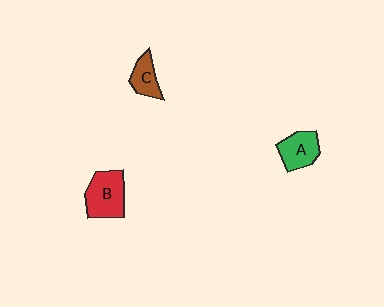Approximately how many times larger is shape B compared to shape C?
Approximately 1.8 times.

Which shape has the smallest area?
Shape C (brown).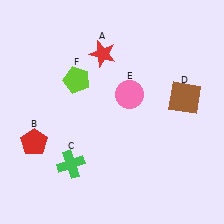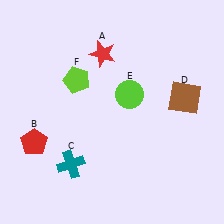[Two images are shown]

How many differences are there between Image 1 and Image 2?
There are 2 differences between the two images.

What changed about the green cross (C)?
In Image 1, C is green. In Image 2, it changed to teal.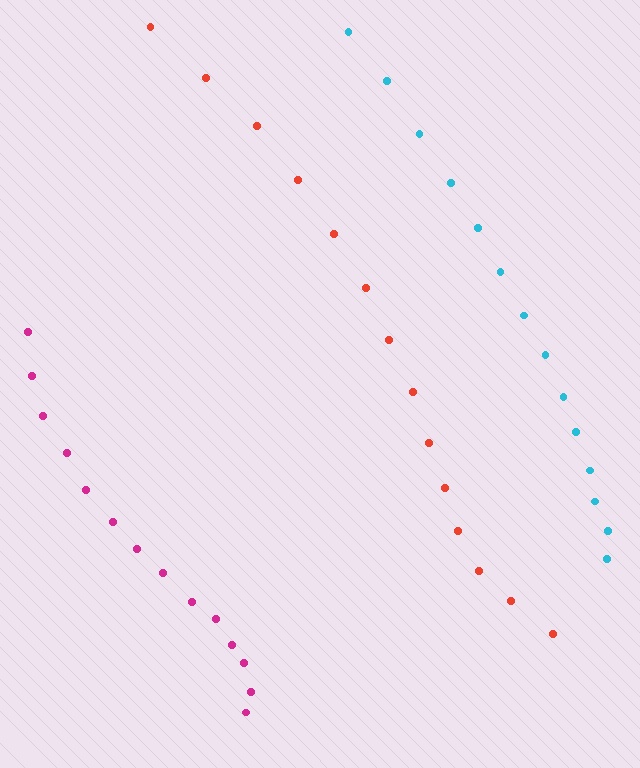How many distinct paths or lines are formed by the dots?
There are 3 distinct paths.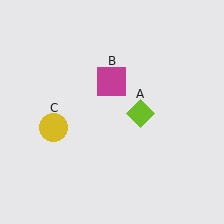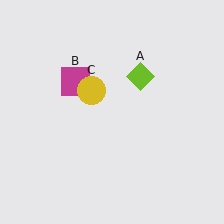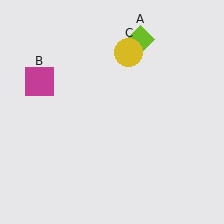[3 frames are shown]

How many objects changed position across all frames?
3 objects changed position: lime diamond (object A), magenta square (object B), yellow circle (object C).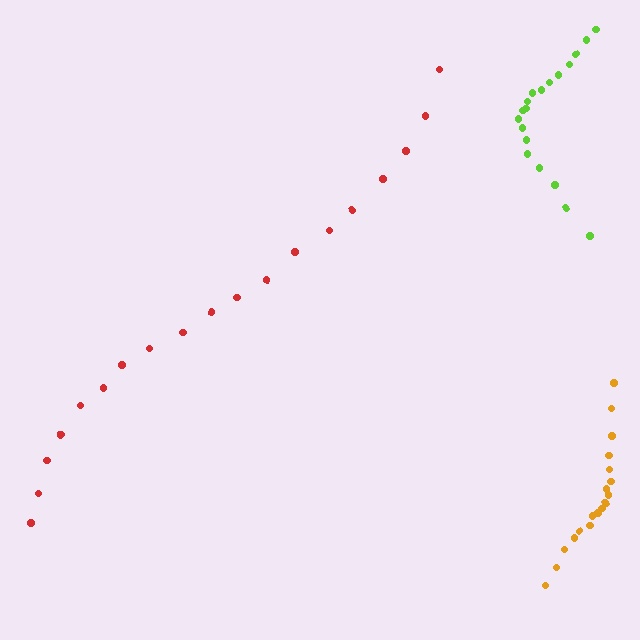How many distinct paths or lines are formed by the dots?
There are 3 distinct paths.